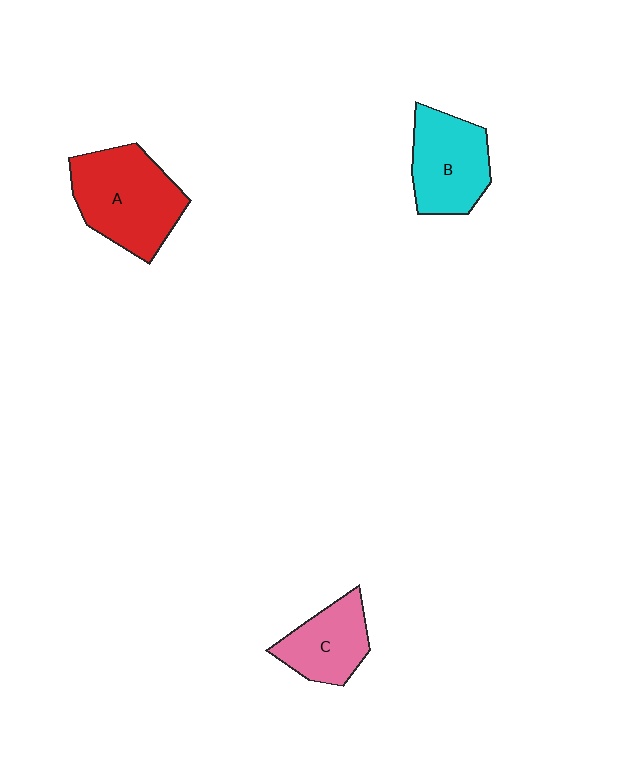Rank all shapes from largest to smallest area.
From largest to smallest: A (red), B (cyan), C (pink).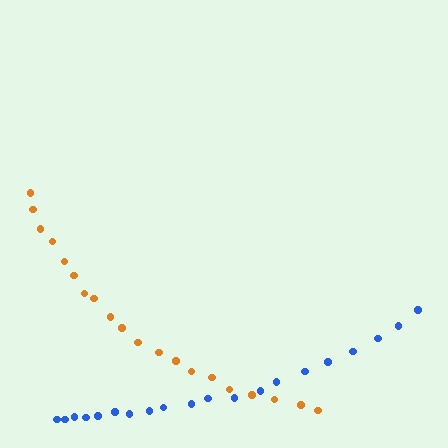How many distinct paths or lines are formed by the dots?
There are 2 distinct paths.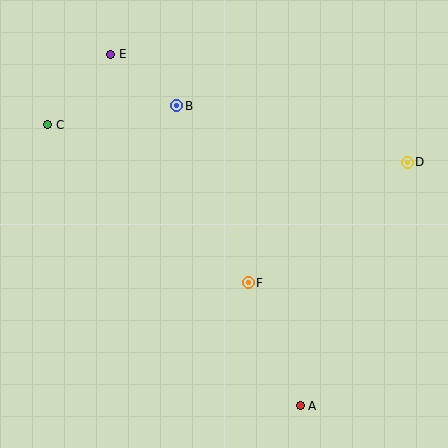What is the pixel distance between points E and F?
The distance between E and F is 266 pixels.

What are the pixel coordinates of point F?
Point F is at (248, 283).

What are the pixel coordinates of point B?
Point B is at (177, 106).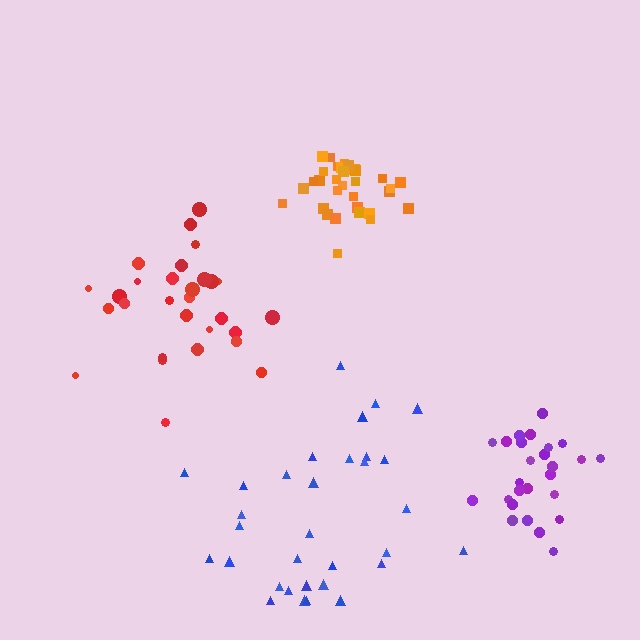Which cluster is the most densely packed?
Orange.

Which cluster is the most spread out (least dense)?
Red.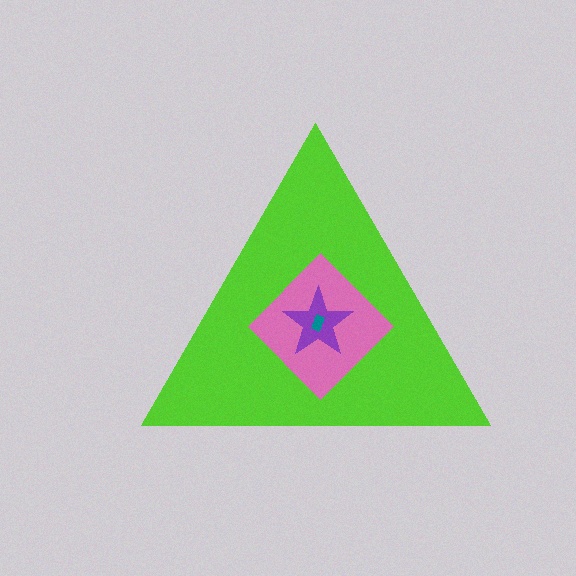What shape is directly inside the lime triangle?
The pink diamond.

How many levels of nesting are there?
4.